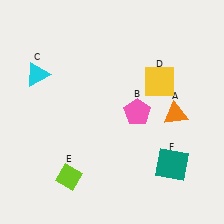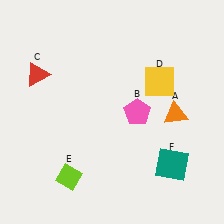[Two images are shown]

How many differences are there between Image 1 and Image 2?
There is 1 difference between the two images.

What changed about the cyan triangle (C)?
In Image 1, C is cyan. In Image 2, it changed to red.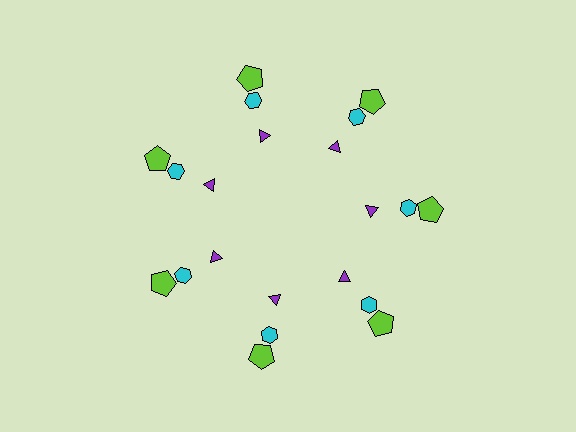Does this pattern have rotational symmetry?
Yes, this pattern has 7-fold rotational symmetry. It looks the same after rotating 51 degrees around the center.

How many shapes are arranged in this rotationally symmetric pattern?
There are 21 shapes, arranged in 7 groups of 3.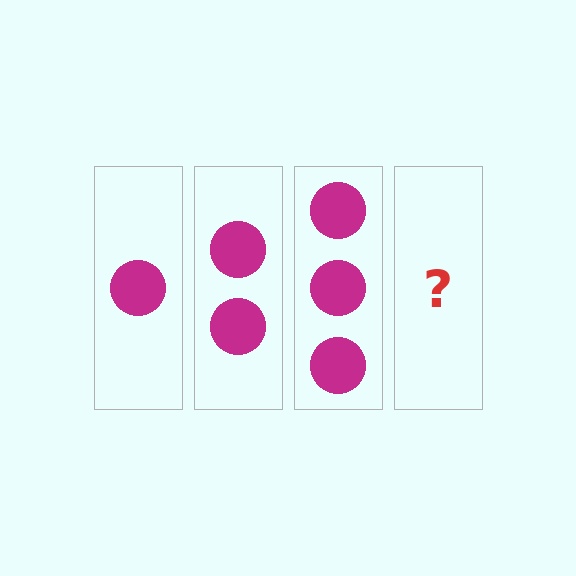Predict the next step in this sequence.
The next step is 4 circles.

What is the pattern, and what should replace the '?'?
The pattern is that each step adds one more circle. The '?' should be 4 circles.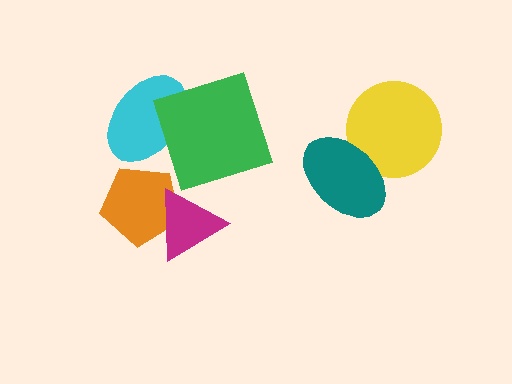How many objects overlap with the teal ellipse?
1 object overlaps with the teal ellipse.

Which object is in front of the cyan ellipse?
The green square is in front of the cyan ellipse.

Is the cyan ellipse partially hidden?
Yes, it is partially covered by another shape.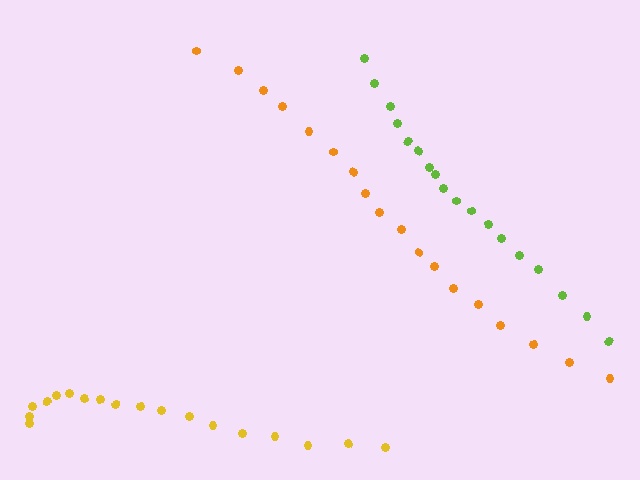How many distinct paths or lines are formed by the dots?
There are 3 distinct paths.